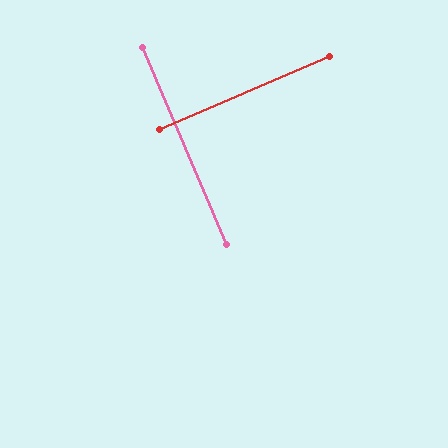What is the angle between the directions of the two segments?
Approximately 90 degrees.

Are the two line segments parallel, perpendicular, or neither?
Perpendicular — they meet at approximately 90°.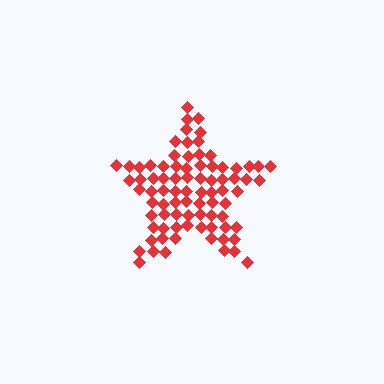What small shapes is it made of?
It is made of small diamonds.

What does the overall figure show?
The overall figure shows a star.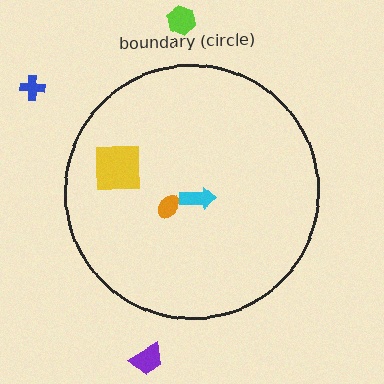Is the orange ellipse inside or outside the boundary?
Inside.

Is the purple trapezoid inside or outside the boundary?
Outside.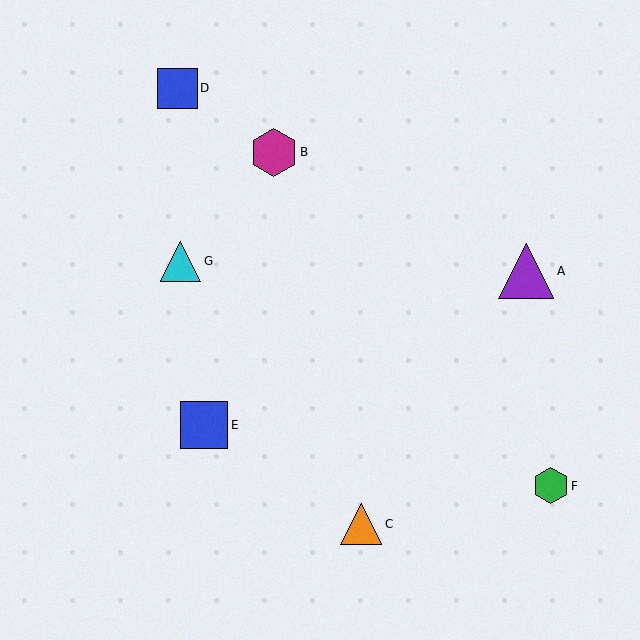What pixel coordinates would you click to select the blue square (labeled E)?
Click at (204, 425) to select the blue square E.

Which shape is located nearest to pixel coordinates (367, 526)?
The orange triangle (labeled C) at (361, 524) is nearest to that location.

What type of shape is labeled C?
Shape C is an orange triangle.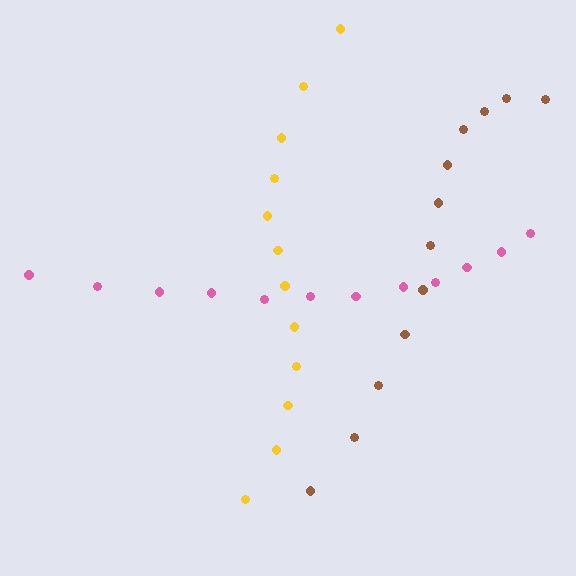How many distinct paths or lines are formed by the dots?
There are 3 distinct paths.